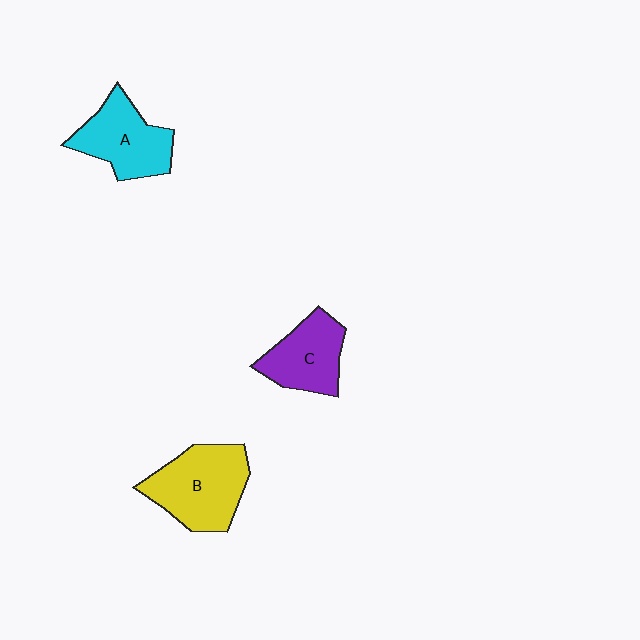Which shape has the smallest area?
Shape C (purple).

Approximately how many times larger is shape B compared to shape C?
Approximately 1.4 times.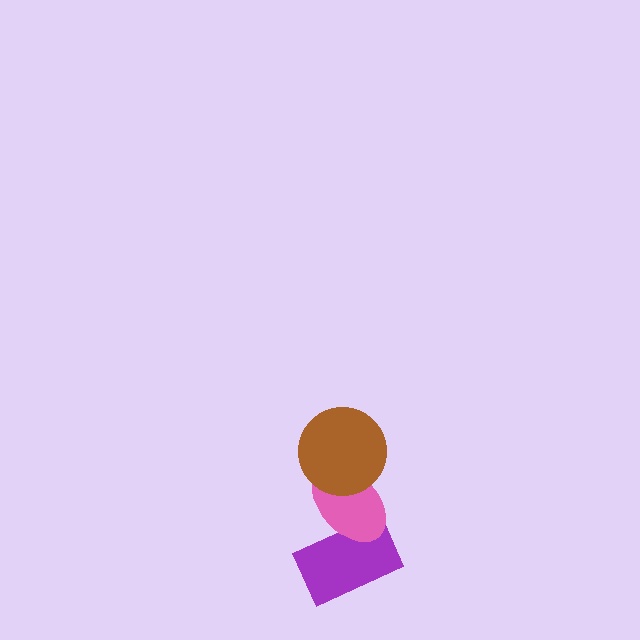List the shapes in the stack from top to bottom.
From top to bottom: the brown circle, the pink ellipse, the purple rectangle.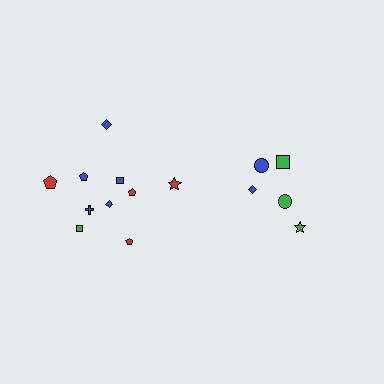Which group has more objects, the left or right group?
The left group.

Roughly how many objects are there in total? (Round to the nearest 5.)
Roughly 15 objects in total.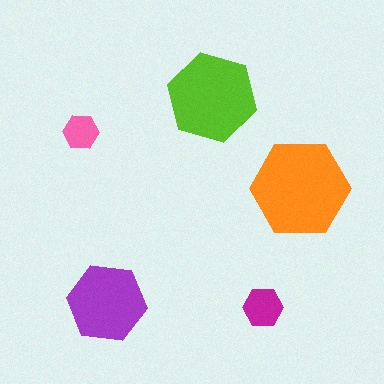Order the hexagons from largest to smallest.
the orange one, the lime one, the purple one, the magenta one, the pink one.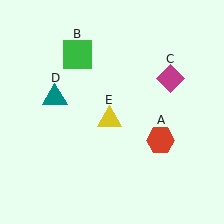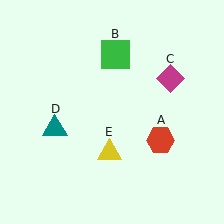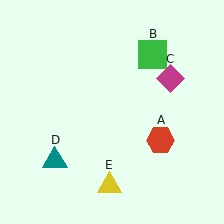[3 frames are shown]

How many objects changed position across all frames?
3 objects changed position: green square (object B), teal triangle (object D), yellow triangle (object E).